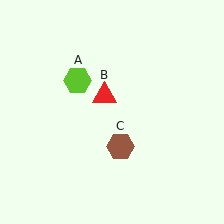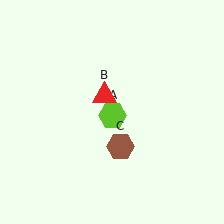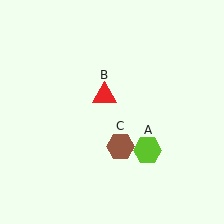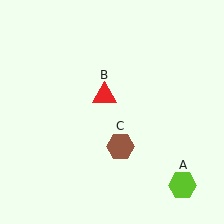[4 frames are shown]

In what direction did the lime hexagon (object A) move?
The lime hexagon (object A) moved down and to the right.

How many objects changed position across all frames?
1 object changed position: lime hexagon (object A).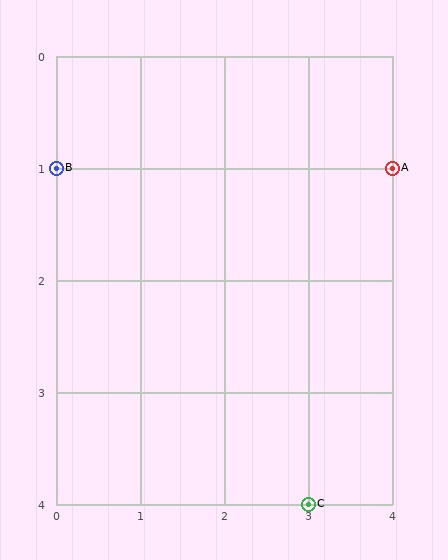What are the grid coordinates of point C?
Point C is at grid coordinates (3, 4).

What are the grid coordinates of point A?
Point A is at grid coordinates (4, 1).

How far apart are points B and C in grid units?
Points B and C are 3 columns and 3 rows apart (about 4.2 grid units diagonally).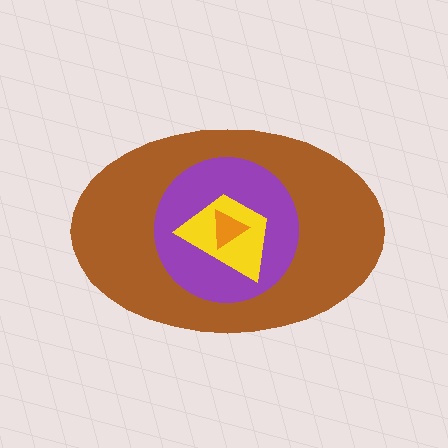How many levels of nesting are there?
4.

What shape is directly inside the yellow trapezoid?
The orange triangle.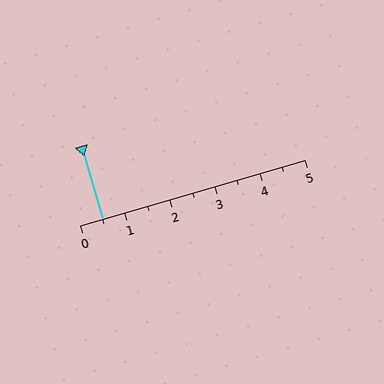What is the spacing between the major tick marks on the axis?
The major ticks are spaced 1 apart.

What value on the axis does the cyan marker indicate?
The marker indicates approximately 0.5.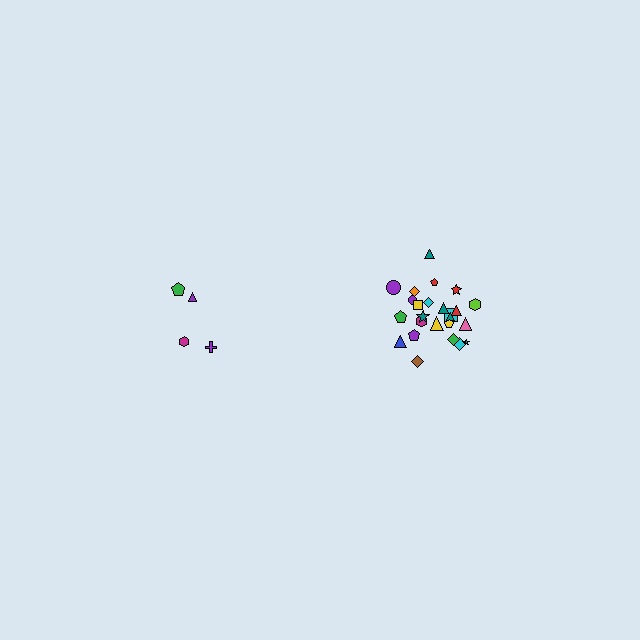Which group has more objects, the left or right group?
The right group.